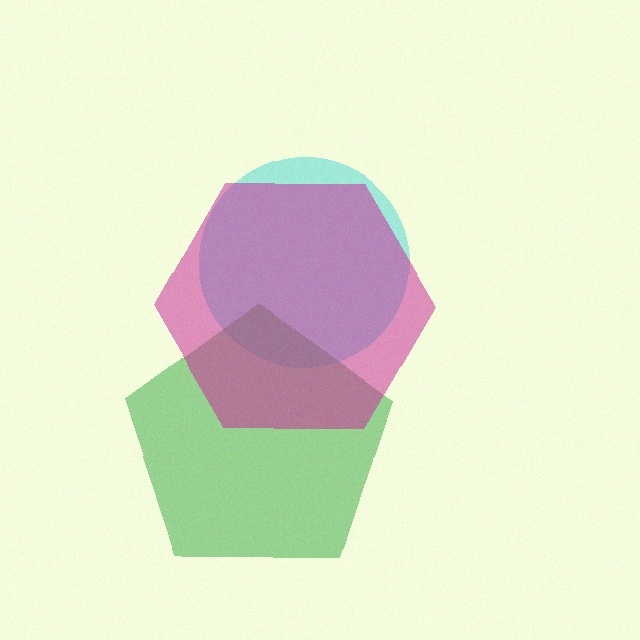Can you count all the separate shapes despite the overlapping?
Yes, there are 3 separate shapes.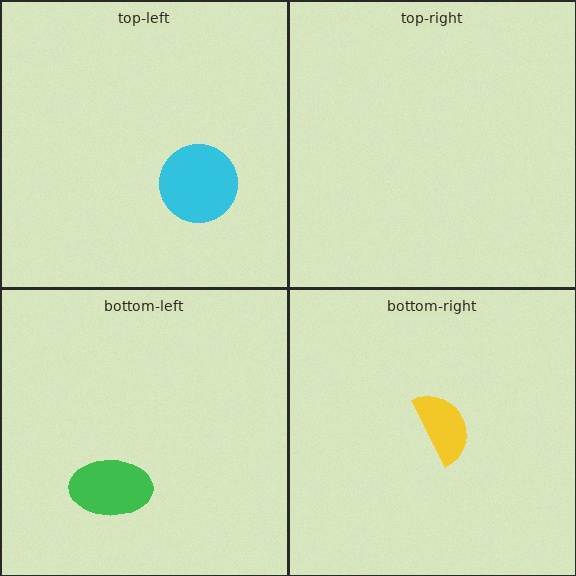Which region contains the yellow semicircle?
The bottom-right region.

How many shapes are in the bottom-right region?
1.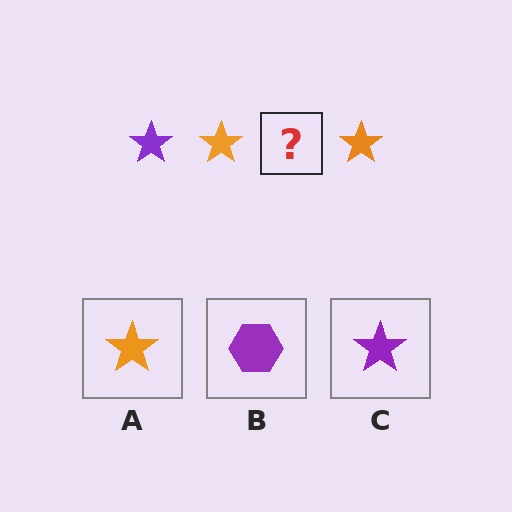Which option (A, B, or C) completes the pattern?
C.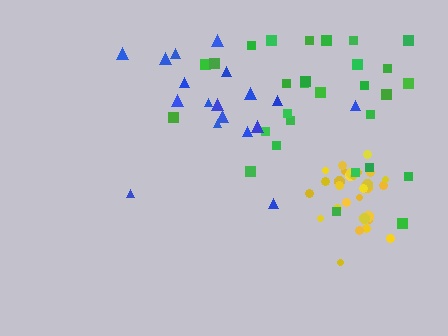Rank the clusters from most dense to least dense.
yellow, blue, green.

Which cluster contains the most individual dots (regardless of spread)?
Yellow (29).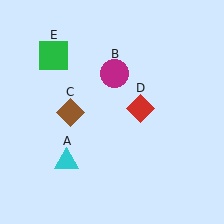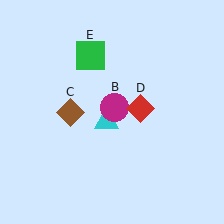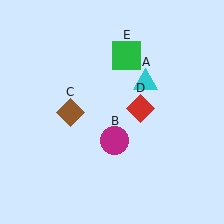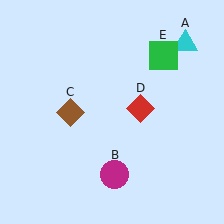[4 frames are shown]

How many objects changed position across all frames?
3 objects changed position: cyan triangle (object A), magenta circle (object B), green square (object E).